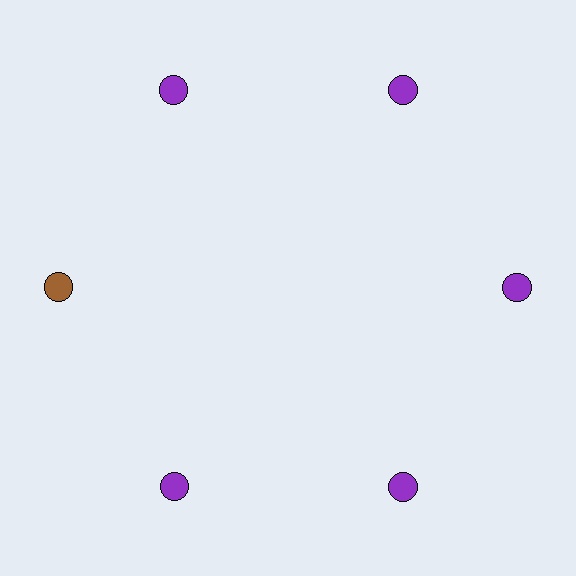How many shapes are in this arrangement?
There are 6 shapes arranged in a ring pattern.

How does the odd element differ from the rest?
It has a different color: brown instead of purple.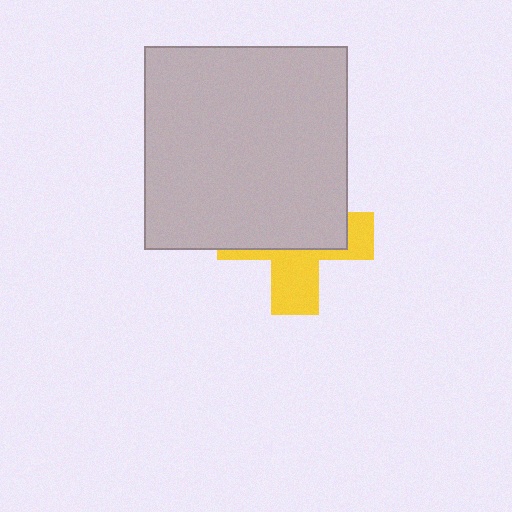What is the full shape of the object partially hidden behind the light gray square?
The partially hidden object is a yellow cross.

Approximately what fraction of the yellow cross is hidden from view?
Roughly 59% of the yellow cross is hidden behind the light gray square.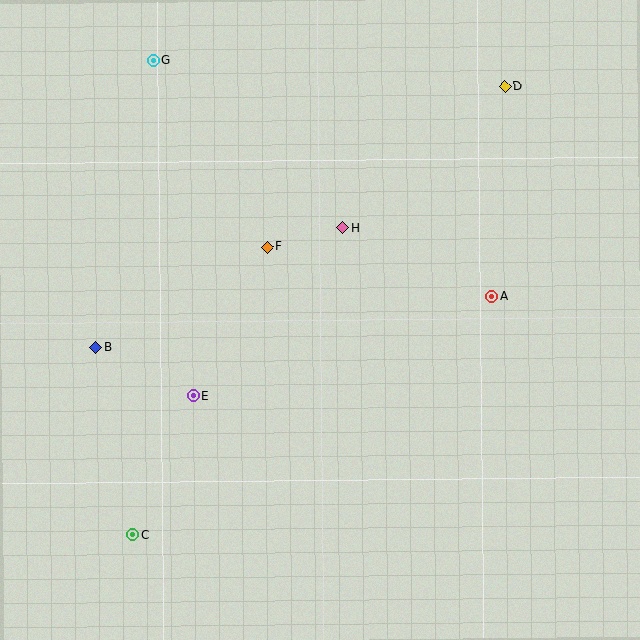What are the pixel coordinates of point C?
Point C is at (133, 535).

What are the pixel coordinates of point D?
Point D is at (505, 86).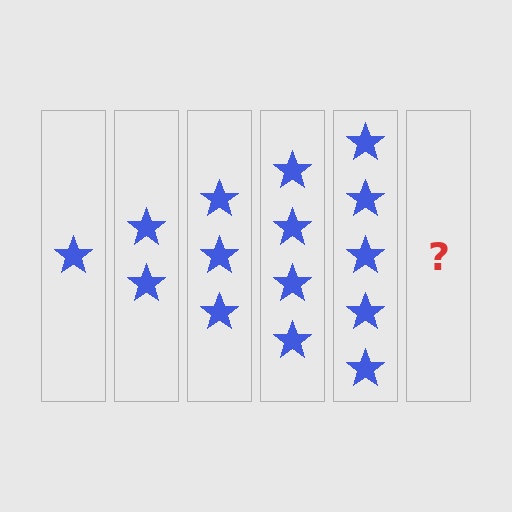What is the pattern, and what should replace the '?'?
The pattern is that each step adds one more star. The '?' should be 6 stars.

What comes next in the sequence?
The next element should be 6 stars.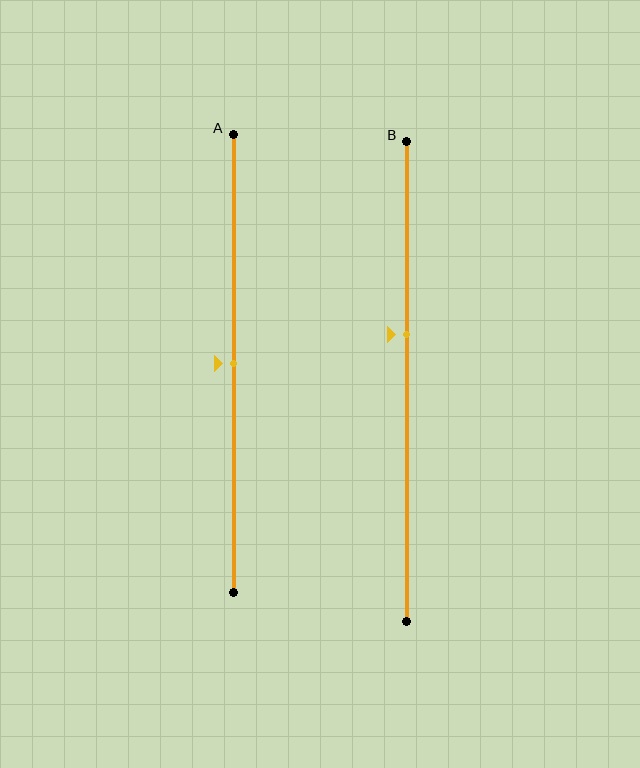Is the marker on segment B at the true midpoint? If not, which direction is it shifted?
No, the marker on segment B is shifted upward by about 10% of the segment length.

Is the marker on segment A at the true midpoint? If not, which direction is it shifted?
Yes, the marker on segment A is at the true midpoint.